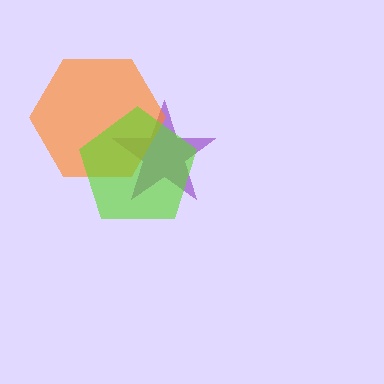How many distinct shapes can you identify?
There are 3 distinct shapes: a purple star, an orange hexagon, a lime pentagon.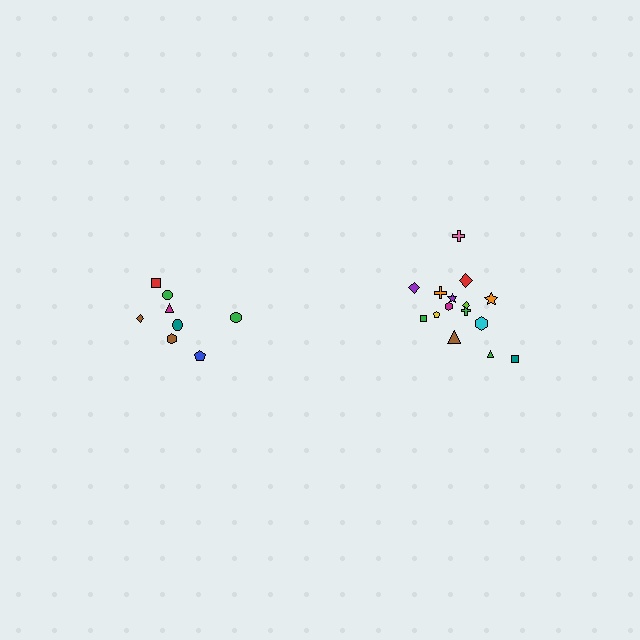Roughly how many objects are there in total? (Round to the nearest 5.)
Roughly 25 objects in total.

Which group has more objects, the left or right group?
The right group.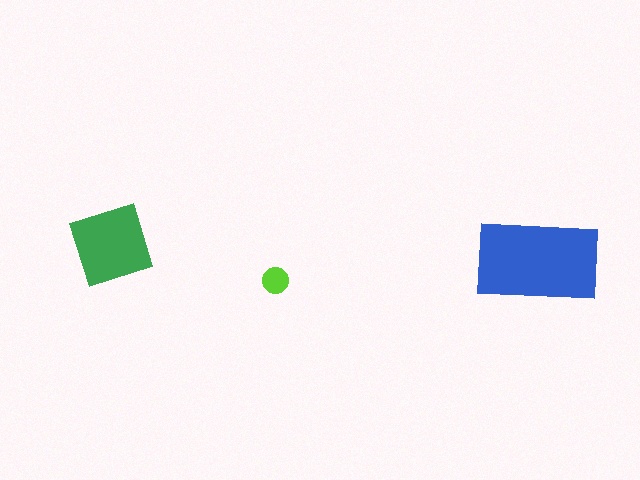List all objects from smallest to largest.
The lime circle, the green square, the blue rectangle.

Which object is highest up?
The green square is topmost.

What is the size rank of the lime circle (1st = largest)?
3rd.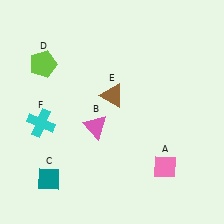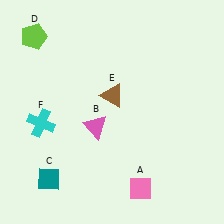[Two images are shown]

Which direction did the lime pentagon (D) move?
The lime pentagon (D) moved up.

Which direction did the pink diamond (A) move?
The pink diamond (A) moved left.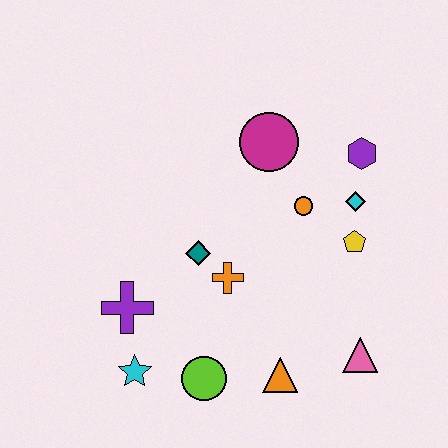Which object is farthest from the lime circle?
The purple hexagon is farthest from the lime circle.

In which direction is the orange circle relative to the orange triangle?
The orange circle is above the orange triangle.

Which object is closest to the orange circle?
The cyan diamond is closest to the orange circle.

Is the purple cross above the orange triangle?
Yes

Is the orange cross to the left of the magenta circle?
Yes